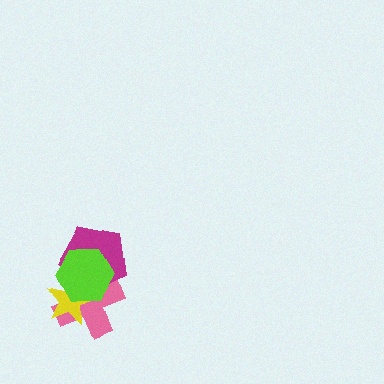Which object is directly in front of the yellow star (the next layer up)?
The magenta pentagon is directly in front of the yellow star.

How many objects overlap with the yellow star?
3 objects overlap with the yellow star.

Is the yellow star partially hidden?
Yes, it is partially covered by another shape.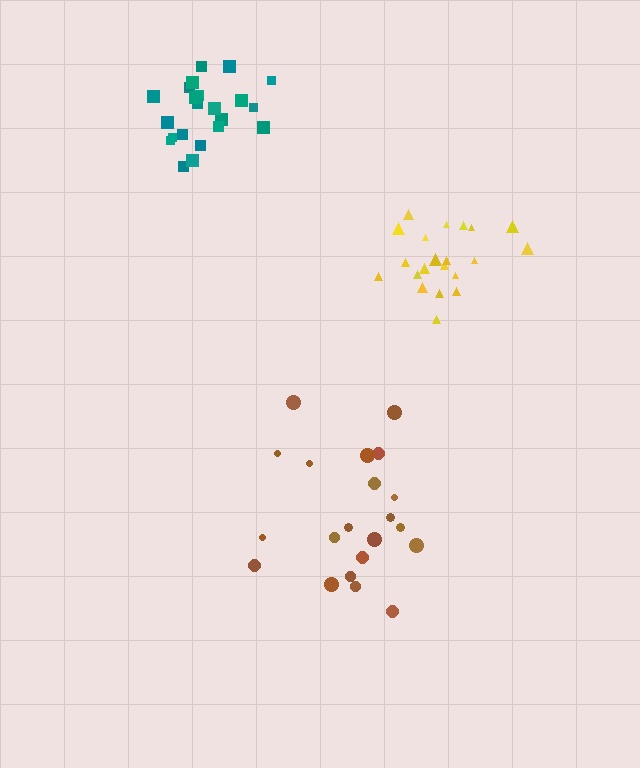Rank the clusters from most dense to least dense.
teal, yellow, brown.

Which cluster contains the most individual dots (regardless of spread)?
Teal (22).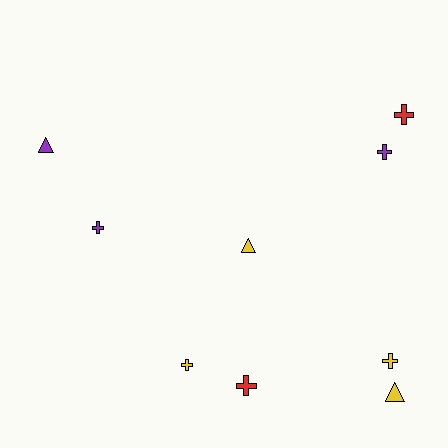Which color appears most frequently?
Yellow, with 4 objects.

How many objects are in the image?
There are 9 objects.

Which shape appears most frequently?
Cross, with 6 objects.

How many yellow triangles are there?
There are 2 yellow triangles.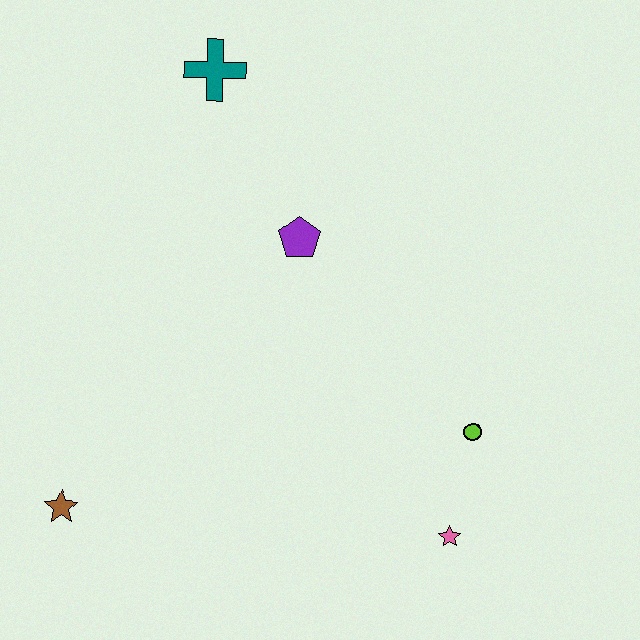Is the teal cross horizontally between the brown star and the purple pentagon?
Yes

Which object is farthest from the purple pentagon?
The brown star is farthest from the purple pentagon.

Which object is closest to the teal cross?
The purple pentagon is closest to the teal cross.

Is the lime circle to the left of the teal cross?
No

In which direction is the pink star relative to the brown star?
The pink star is to the right of the brown star.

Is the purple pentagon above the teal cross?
No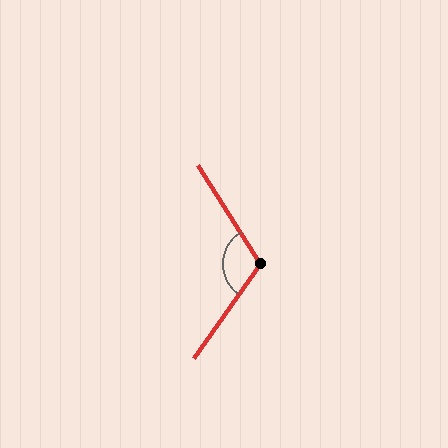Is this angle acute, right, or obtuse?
It is obtuse.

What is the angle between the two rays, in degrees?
Approximately 113 degrees.